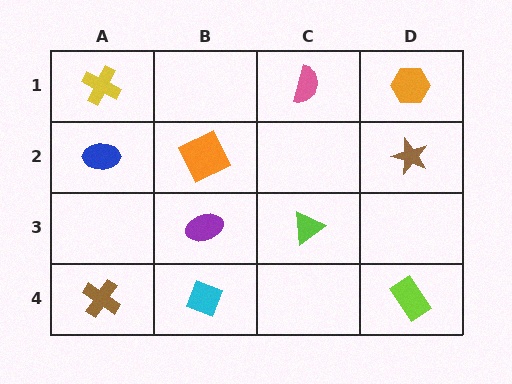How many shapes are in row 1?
3 shapes.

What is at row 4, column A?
A brown cross.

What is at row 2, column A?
A blue ellipse.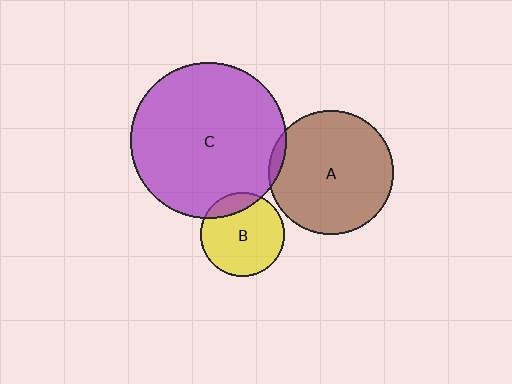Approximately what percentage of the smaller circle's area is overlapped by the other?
Approximately 5%.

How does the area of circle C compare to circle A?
Approximately 1.6 times.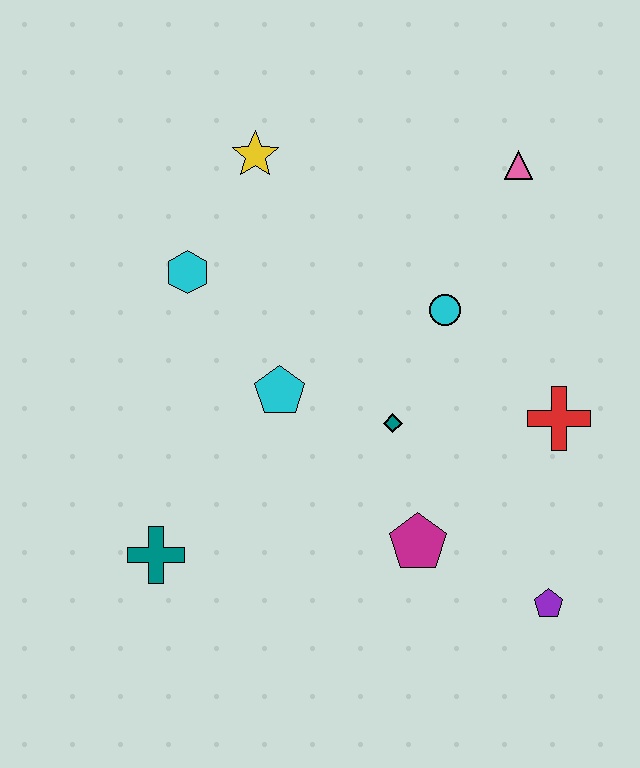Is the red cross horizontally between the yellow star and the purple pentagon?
No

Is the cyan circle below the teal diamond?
No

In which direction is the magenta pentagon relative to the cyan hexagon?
The magenta pentagon is below the cyan hexagon.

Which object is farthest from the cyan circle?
The teal cross is farthest from the cyan circle.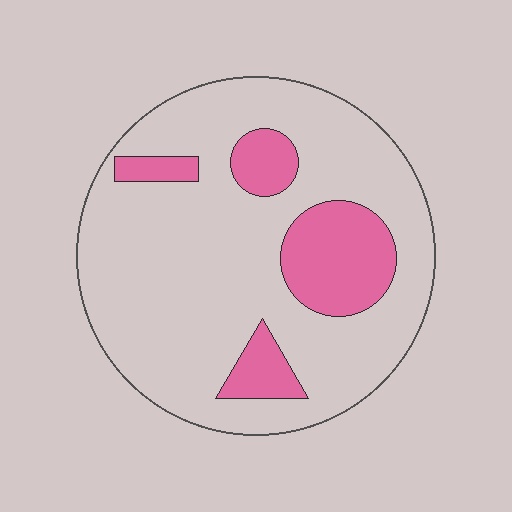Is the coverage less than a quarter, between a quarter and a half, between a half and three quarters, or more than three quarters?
Less than a quarter.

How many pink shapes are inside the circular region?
4.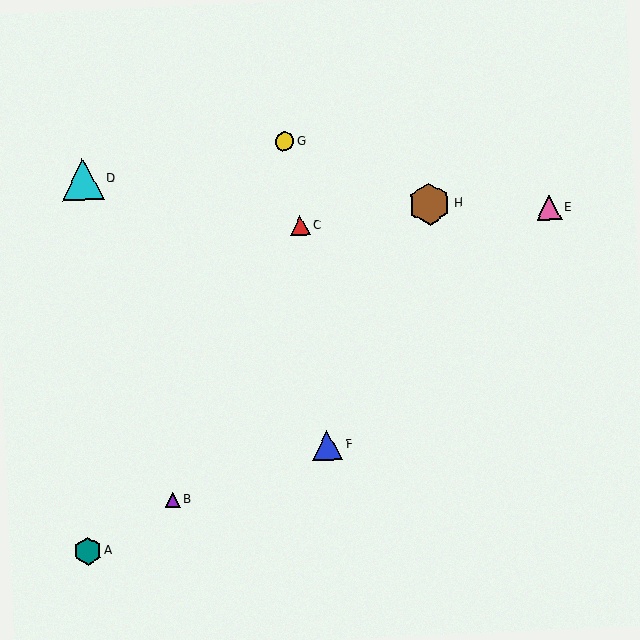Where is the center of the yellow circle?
The center of the yellow circle is at (284, 141).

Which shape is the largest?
The cyan triangle (labeled D) is the largest.